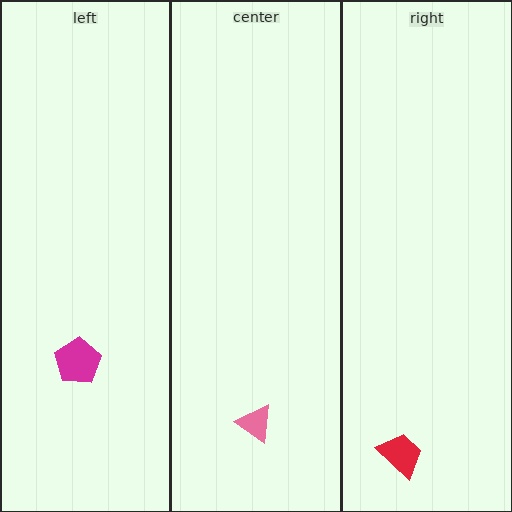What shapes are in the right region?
The red trapezoid.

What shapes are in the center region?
The pink triangle.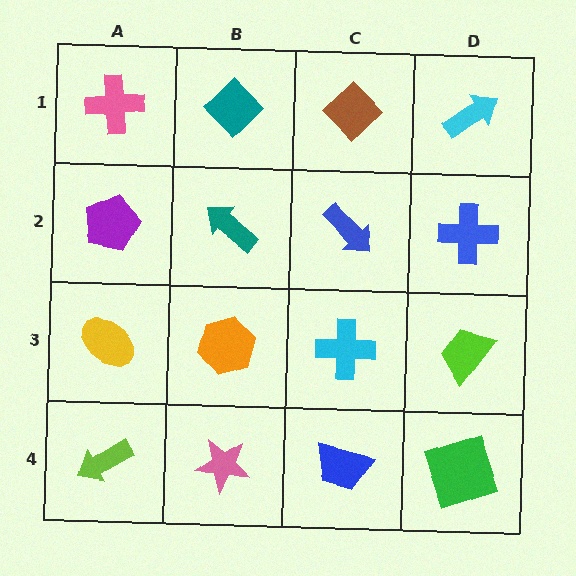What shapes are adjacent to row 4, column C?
A cyan cross (row 3, column C), a pink star (row 4, column B), a green square (row 4, column D).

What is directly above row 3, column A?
A purple pentagon.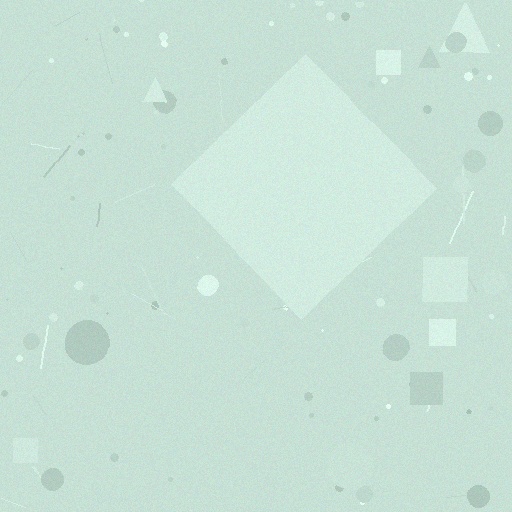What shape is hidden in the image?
A diamond is hidden in the image.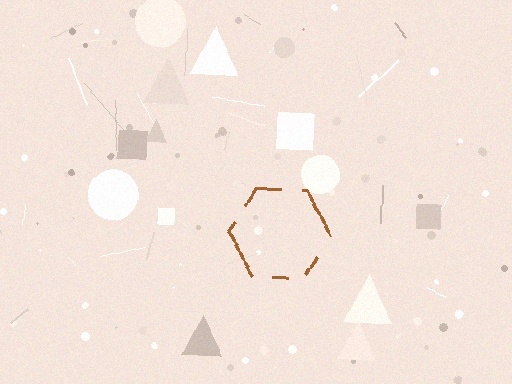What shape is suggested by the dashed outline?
The dashed outline suggests a hexagon.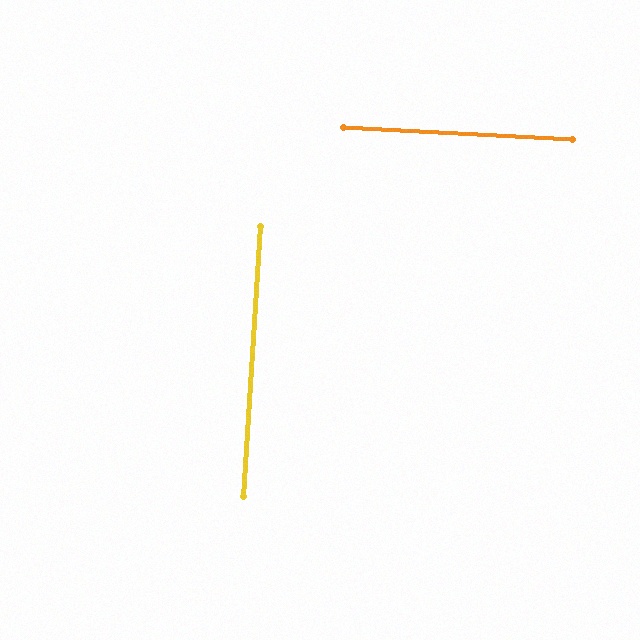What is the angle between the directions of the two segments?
Approximately 89 degrees.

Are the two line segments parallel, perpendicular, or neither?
Perpendicular — they meet at approximately 89°.